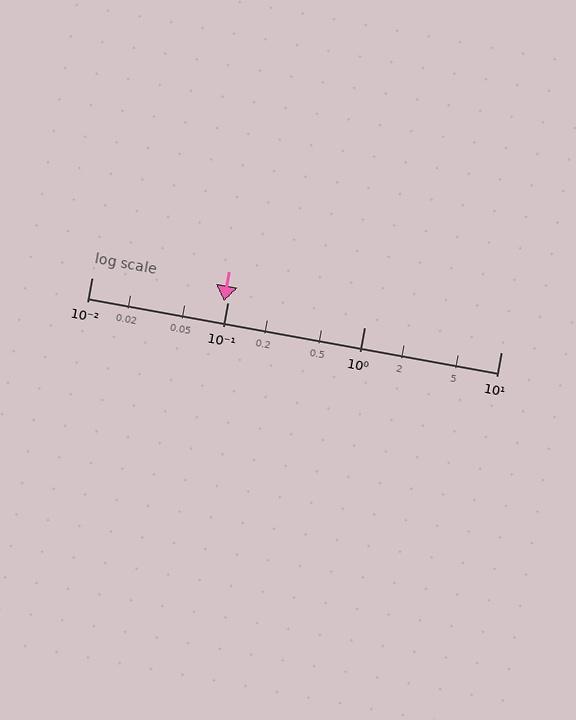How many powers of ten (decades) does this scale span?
The scale spans 3 decades, from 0.01 to 10.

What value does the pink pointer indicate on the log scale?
The pointer indicates approximately 0.094.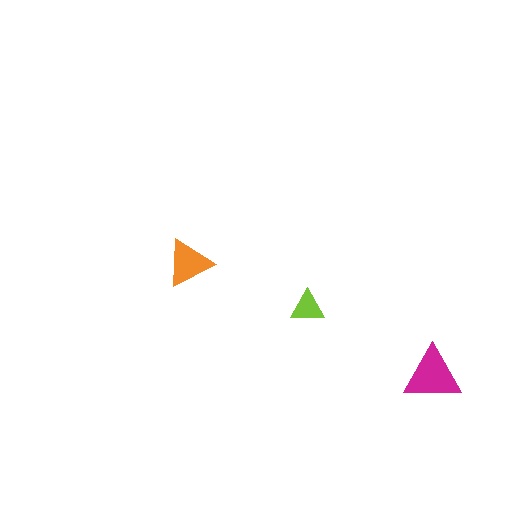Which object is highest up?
The orange triangle is topmost.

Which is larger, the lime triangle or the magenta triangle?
The magenta one.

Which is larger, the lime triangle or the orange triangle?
The orange one.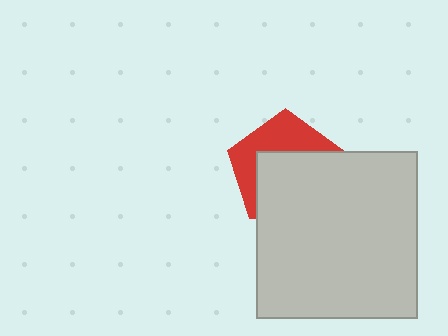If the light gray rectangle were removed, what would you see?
You would see the complete red pentagon.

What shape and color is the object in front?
The object in front is a light gray rectangle.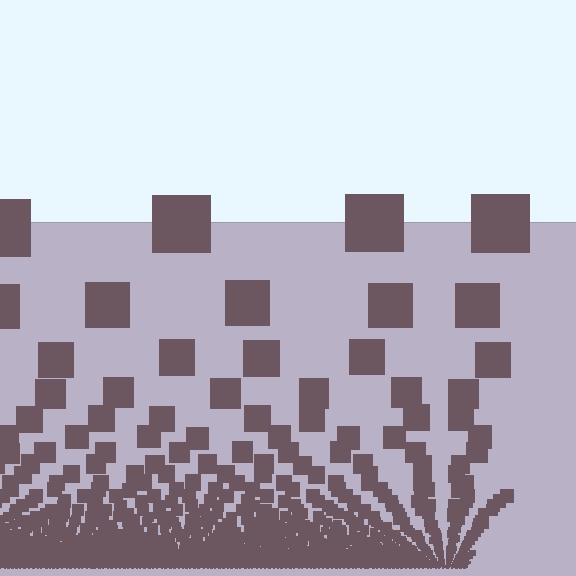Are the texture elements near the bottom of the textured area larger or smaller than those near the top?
Smaller. The gradient is inverted — elements near the bottom are smaller and denser.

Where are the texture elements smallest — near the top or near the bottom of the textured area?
Near the bottom.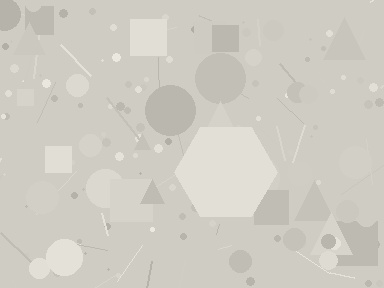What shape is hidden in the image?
A hexagon is hidden in the image.